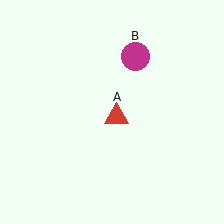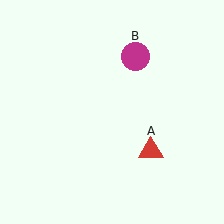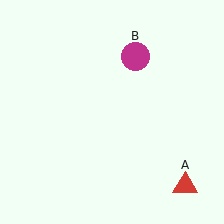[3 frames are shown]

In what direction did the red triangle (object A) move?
The red triangle (object A) moved down and to the right.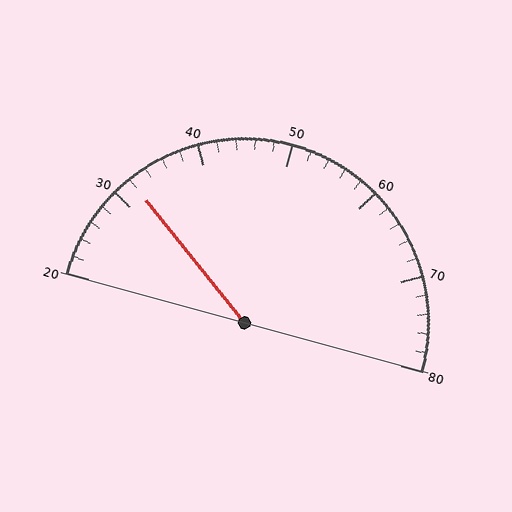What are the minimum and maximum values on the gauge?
The gauge ranges from 20 to 80.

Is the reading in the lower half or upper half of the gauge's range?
The reading is in the lower half of the range (20 to 80).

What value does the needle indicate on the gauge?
The needle indicates approximately 32.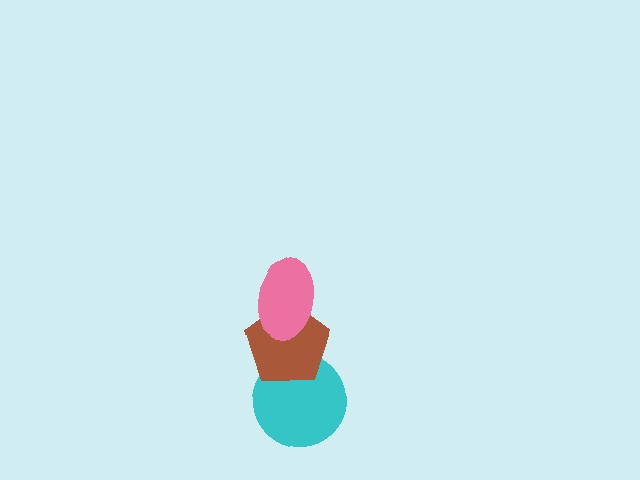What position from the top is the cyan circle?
The cyan circle is 3rd from the top.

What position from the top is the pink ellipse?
The pink ellipse is 1st from the top.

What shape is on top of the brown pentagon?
The pink ellipse is on top of the brown pentagon.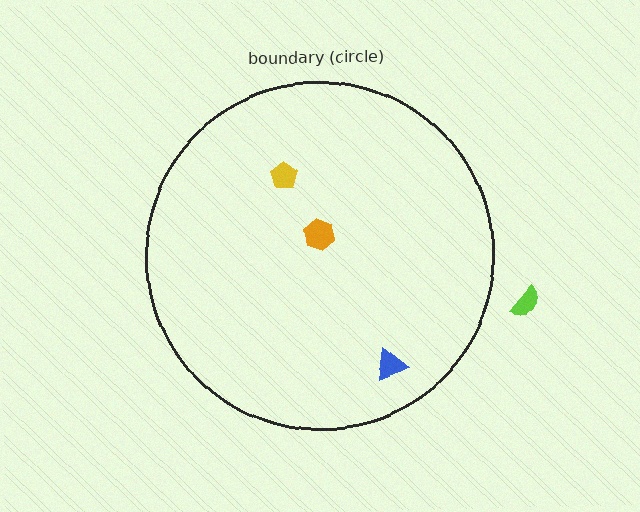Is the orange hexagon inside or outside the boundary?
Inside.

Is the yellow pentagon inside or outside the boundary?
Inside.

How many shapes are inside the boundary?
3 inside, 1 outside.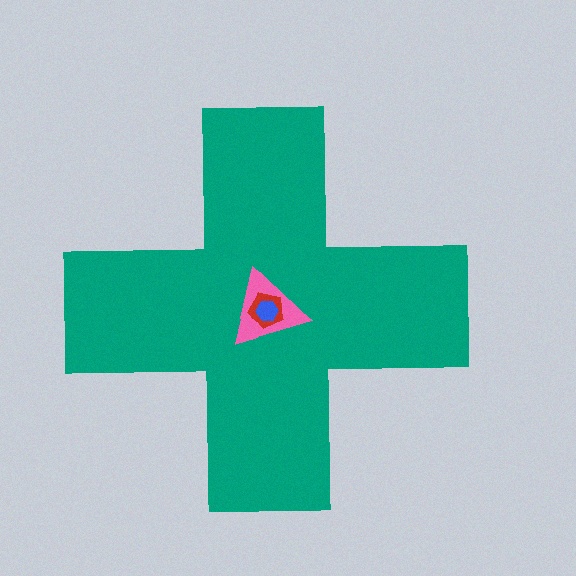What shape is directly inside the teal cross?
The pink triangle.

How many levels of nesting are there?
4.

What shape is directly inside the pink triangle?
The red pentagon.